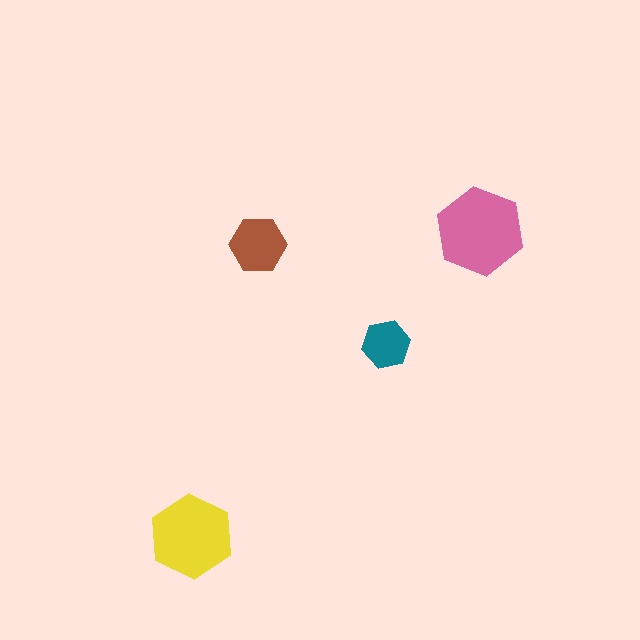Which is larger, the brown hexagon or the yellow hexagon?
The yellow one.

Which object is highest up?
The pink hexagon is topmost.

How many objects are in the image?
There are 4 objects in the image.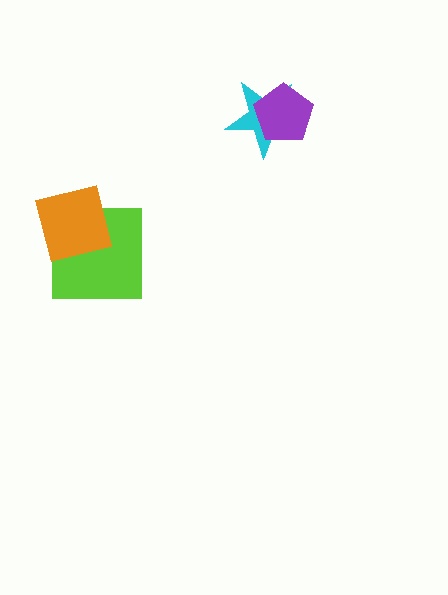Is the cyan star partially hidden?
Yes, it is partially covered by another shape.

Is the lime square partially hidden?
Yes, it is partially covered by another shape.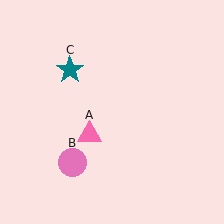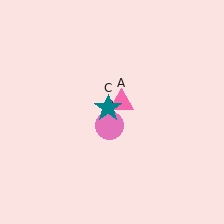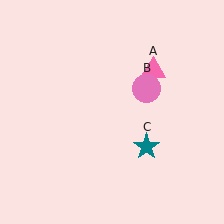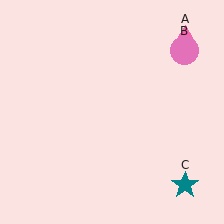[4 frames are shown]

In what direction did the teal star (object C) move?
The teal star (object C) moved down and to the right.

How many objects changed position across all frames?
3 objects changed position: pink triangle (object A), pink circle (object B), teal star (object C).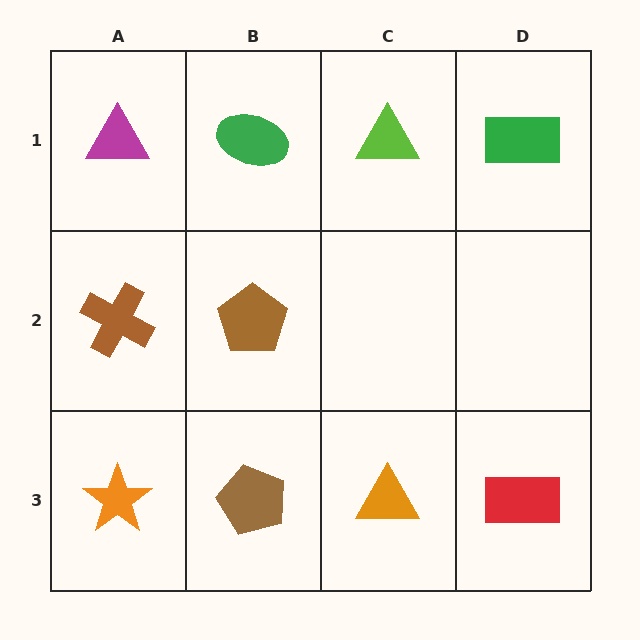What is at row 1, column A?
A magenta triangle.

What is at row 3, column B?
A brown pentagon.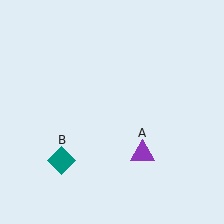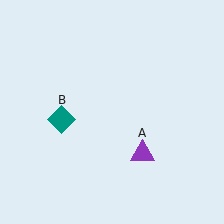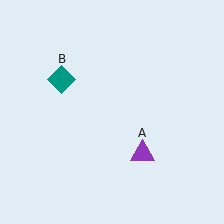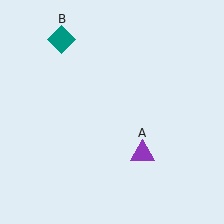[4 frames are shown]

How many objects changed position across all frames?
1 object changed position: teal diamond (object B).